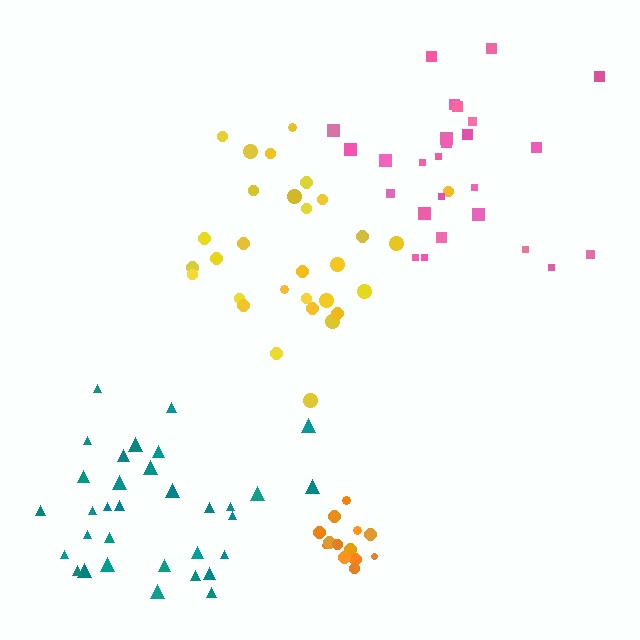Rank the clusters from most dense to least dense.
orange, teal, yellow, pink.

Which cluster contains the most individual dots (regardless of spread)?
Teal (34).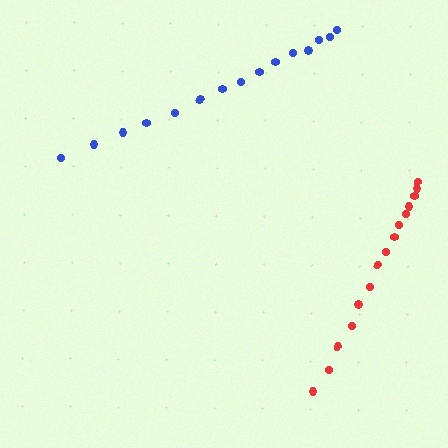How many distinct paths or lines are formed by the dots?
There are 2 distinct paths.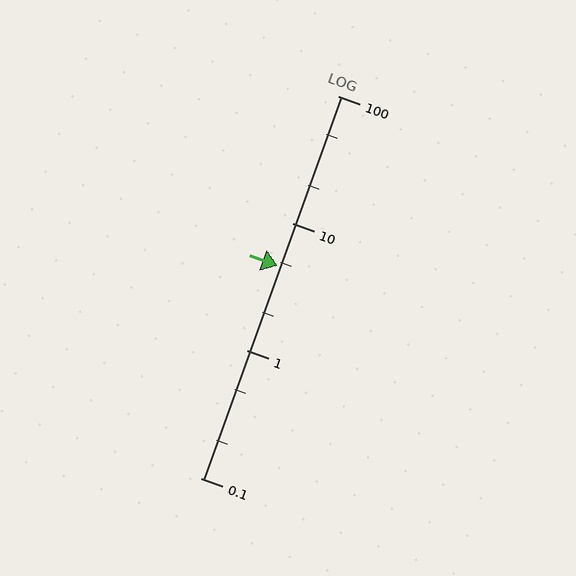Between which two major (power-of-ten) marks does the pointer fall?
The pointer is between 1 and 10.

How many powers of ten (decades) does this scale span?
The scale spans 3 decades, from 0.1 to 100.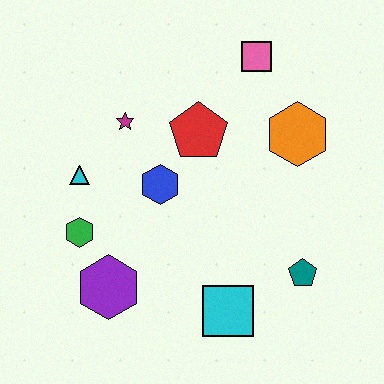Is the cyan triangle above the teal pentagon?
Yes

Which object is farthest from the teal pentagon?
The cyan triangle is farthest from the teal pentagon.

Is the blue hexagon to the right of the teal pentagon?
No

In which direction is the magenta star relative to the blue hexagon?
The magenta star is above the blue hexagon.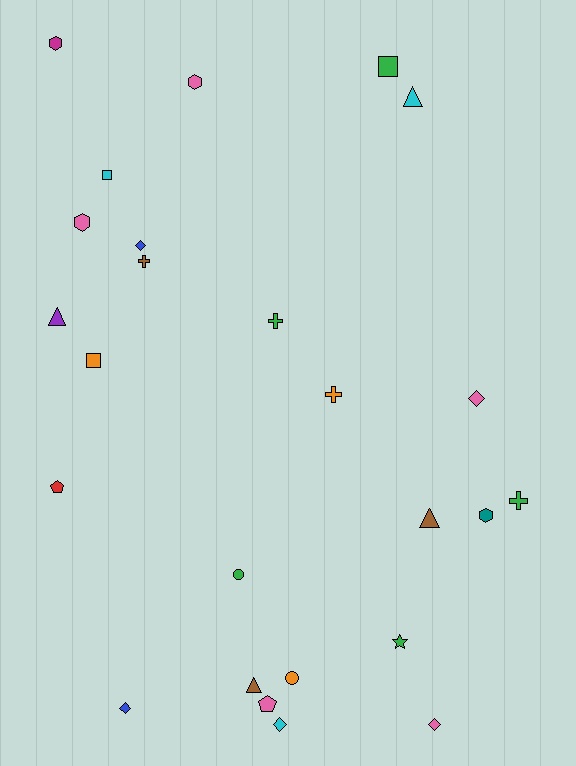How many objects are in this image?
There are 25 objects.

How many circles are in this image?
There are 2 circles.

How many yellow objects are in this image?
There are no yellow objects.